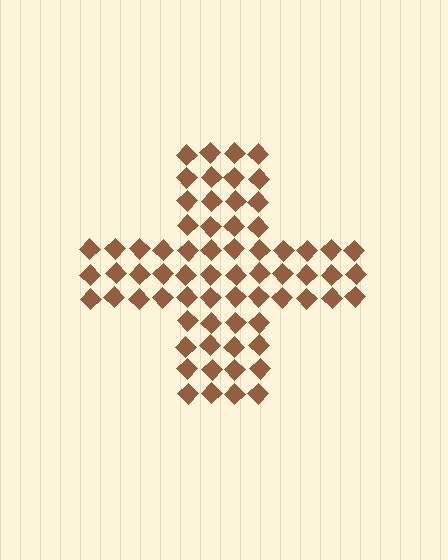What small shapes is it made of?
It is made of small diamonds.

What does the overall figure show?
The overall figure shows a cross.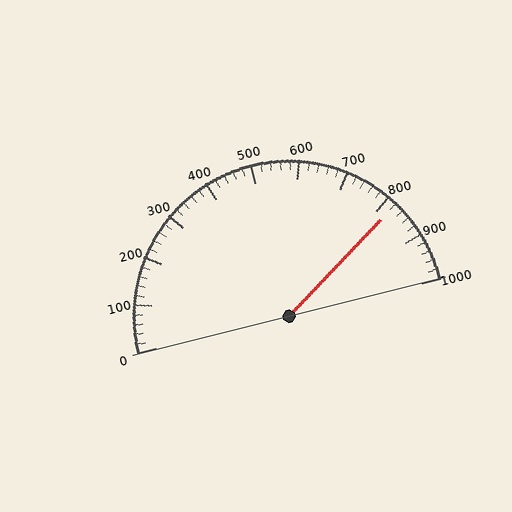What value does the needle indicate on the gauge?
The needle indicates approximately 820.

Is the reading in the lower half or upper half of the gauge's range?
The reading is in the upper half of the range (0 to 1000).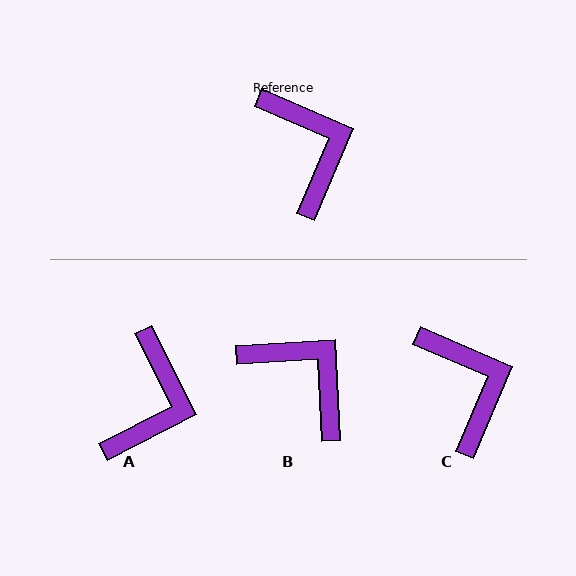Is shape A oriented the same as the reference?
No, it is off by about 40 degrees.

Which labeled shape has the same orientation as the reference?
C.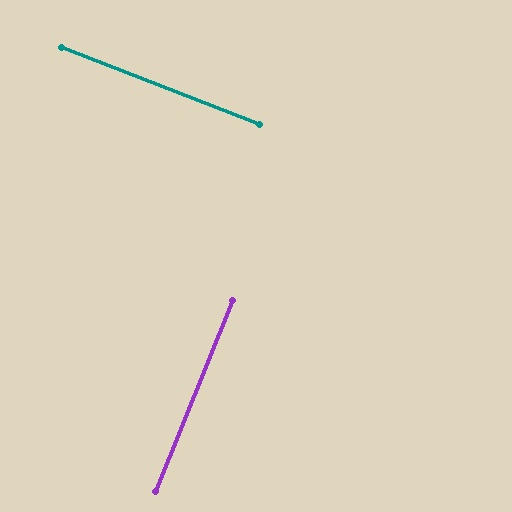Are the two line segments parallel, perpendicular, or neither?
Perpendicular — they meet at approximately 89°.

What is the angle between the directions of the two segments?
Approximately 89 degrees.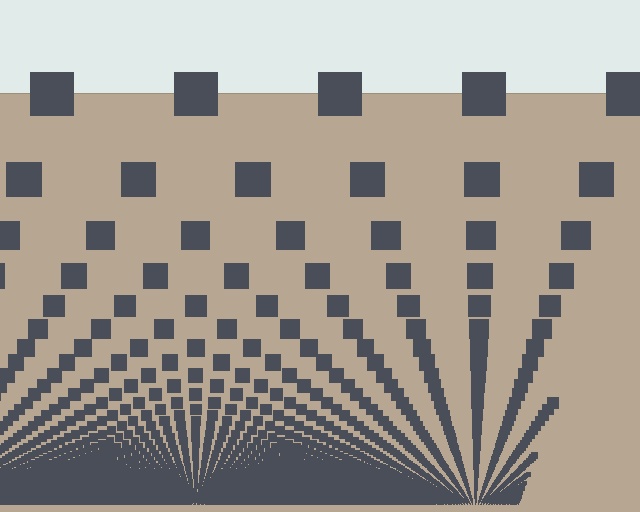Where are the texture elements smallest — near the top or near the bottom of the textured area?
Near the bottom.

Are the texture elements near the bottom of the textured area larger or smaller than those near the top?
Smaller. The gradient is inverted — elements near the bottom are smaller and denser.